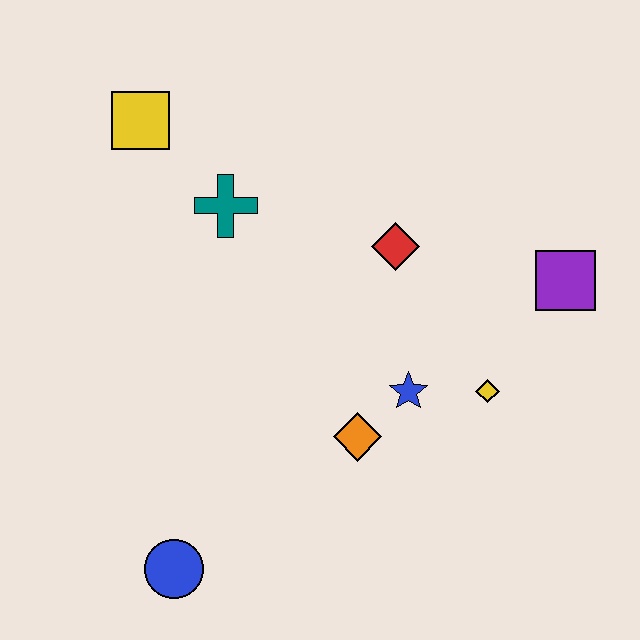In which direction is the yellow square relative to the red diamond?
The yellow square is to the left of the red diamond.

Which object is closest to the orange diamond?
The blue star is closest to the orange diamond.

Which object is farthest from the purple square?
The blue circle is farthest from the purple square.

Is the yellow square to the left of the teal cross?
Yes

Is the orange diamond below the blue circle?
No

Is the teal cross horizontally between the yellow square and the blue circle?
No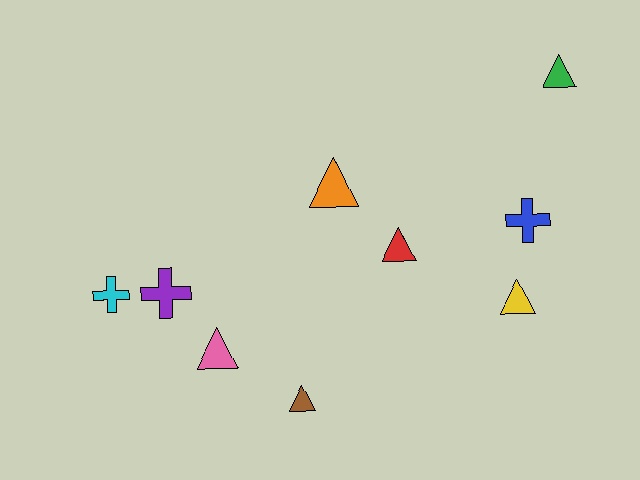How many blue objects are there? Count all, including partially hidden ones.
There is 1 blue object.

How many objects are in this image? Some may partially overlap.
There are 9 objects.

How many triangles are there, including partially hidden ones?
There are 6 triangles.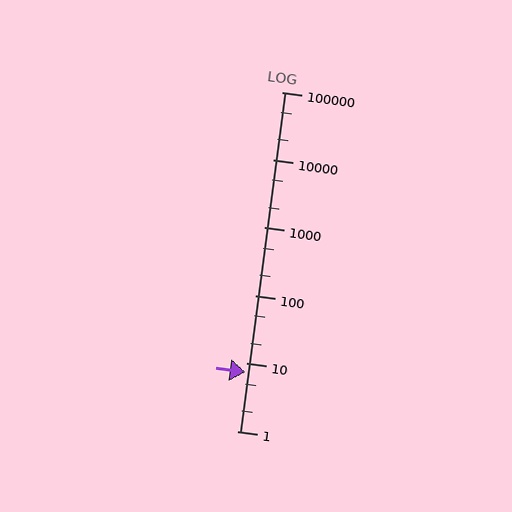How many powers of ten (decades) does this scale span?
The scale spans 5 decades, from 1 to 100000.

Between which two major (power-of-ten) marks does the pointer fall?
The pointer is between 1 and 10.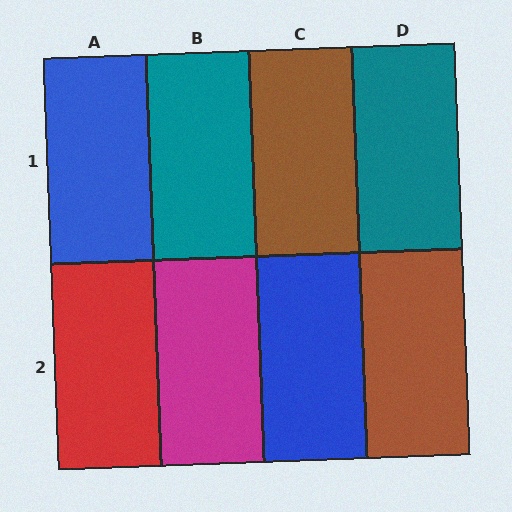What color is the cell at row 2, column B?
Magenta.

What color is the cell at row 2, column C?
Blue.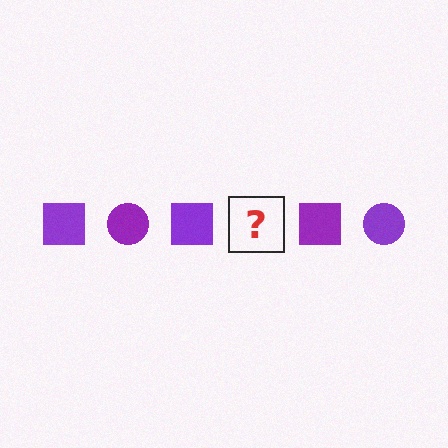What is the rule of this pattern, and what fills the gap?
The rule is that the pattern cycles through square, circle shapes in purple. The gap should be filled with a purple circle.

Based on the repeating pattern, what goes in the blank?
The blank should be a purple circle.